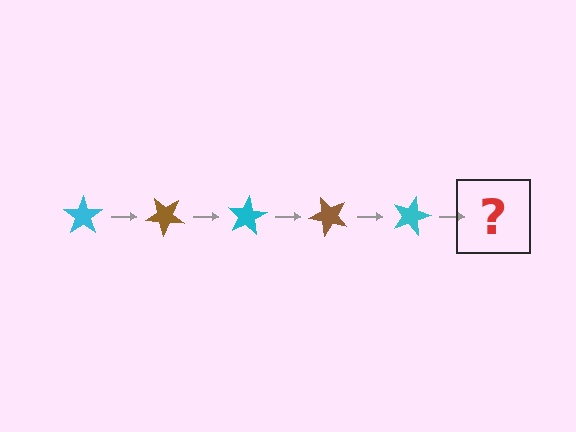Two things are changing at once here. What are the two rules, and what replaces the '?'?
The two rules are that it rotates 40 degrees each step and the color cycles through cyan and brown. The '?' should be a brown star, rotated 200 degrees from the start.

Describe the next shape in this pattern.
It should be a brown star, rotated 200 degrees from the start.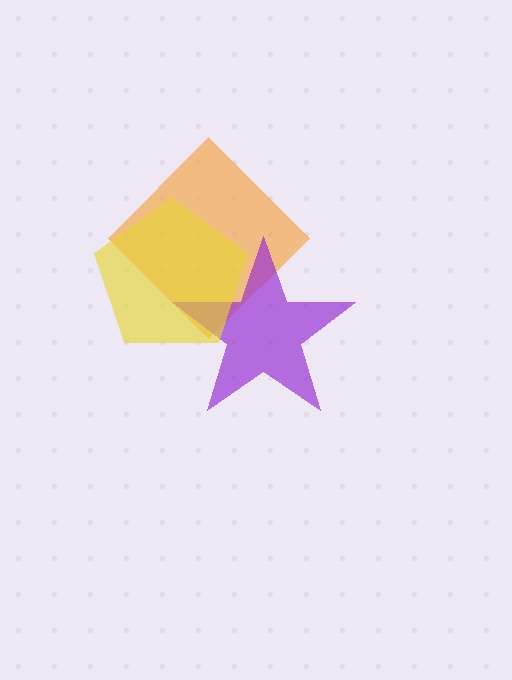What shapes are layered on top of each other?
The layered shapes are: an orange diamond, a purple star, a yellow pentagon.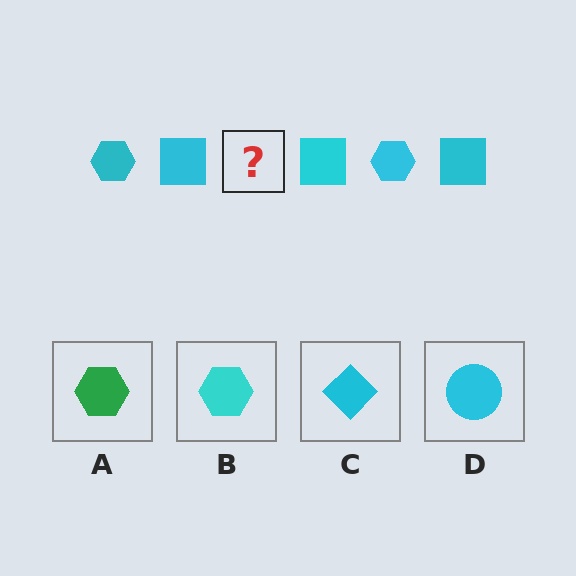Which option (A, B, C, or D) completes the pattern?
B.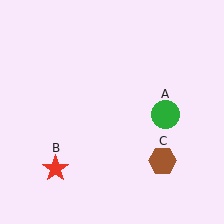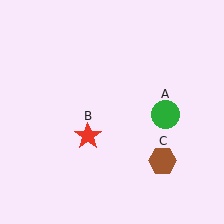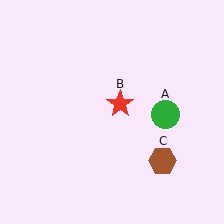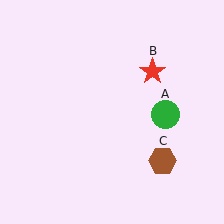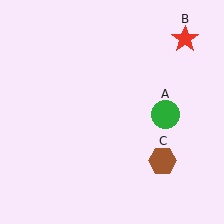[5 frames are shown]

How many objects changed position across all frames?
1 object changed position: red star (object B).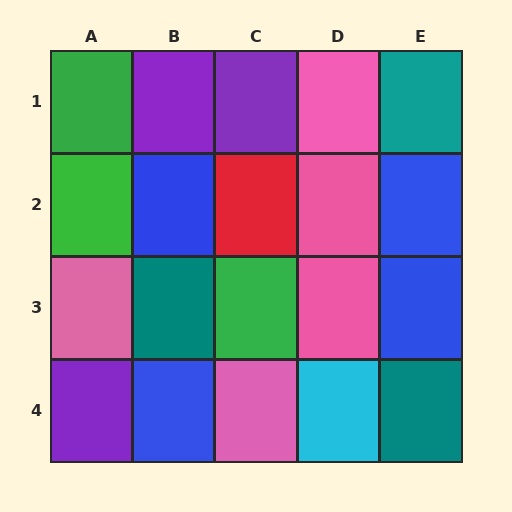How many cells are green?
3 cells are green.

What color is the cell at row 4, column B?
Blue.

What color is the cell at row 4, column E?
Teal.